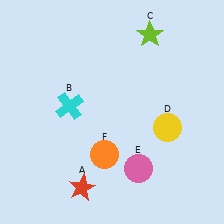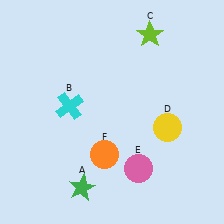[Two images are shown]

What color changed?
The star (A) changed from red in Image 1 to green in Image 2.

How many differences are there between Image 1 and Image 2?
There is 1 difference between the two images.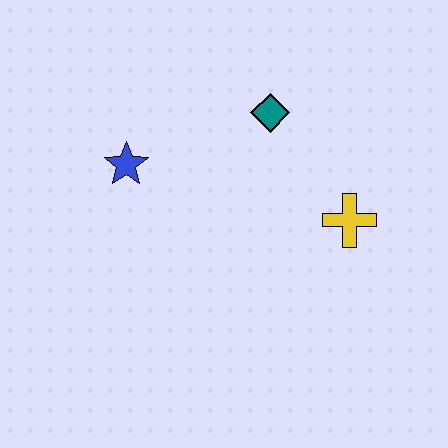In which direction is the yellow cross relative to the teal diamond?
The yellow cross is below the teal diamond.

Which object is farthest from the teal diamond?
The blue star is farthest from the teal diamond.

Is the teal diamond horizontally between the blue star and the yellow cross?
Yes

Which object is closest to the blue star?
The teal diamond is closest to the blue star.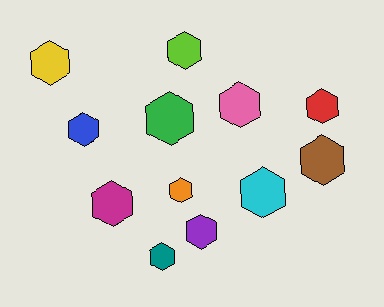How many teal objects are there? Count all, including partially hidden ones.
There is 1 teal object.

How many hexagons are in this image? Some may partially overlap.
There are 12 hexagons.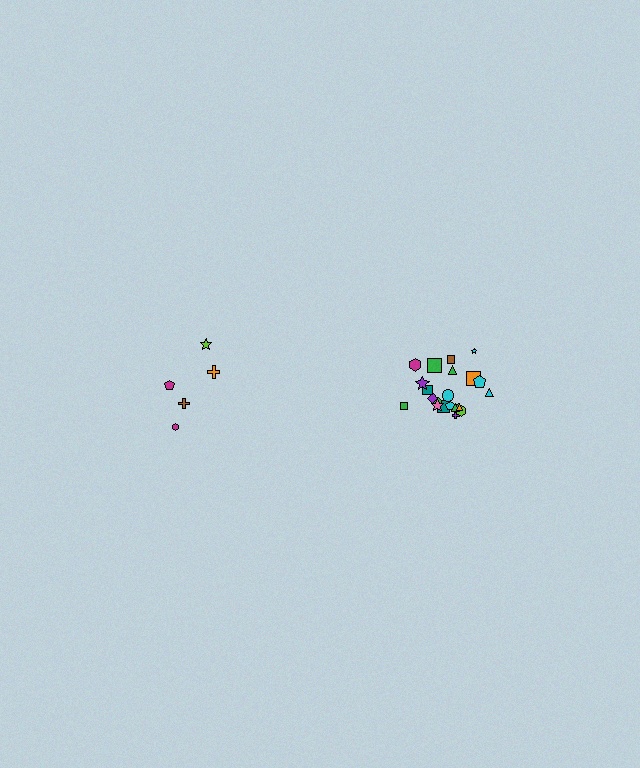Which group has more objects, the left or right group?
The right group.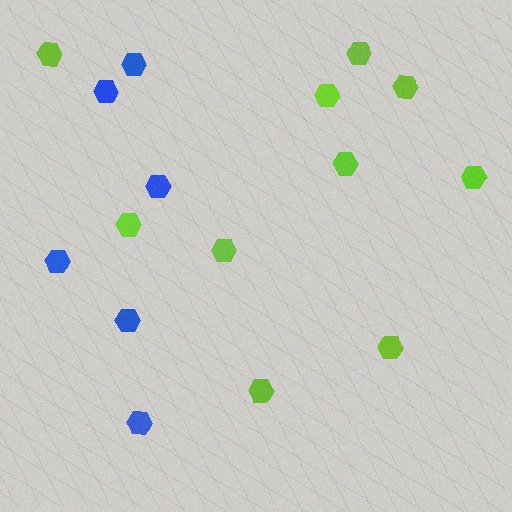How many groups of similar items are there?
There are 2 groups: one group of lime hexagons (10) and one group of blue hexagons (6).